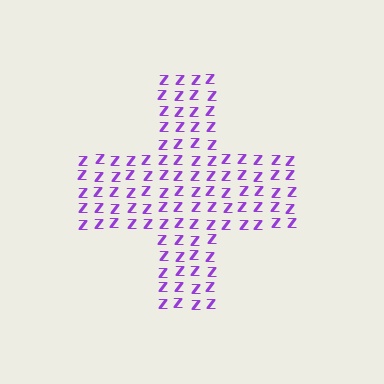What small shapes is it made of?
It is made of small letter Z's.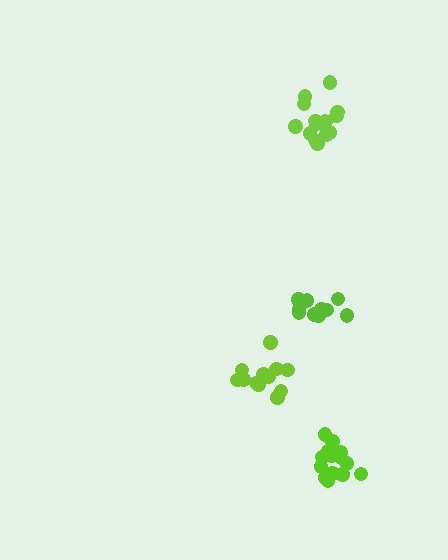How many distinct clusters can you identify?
There are 4 distinct clusters.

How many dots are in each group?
Group 1: 15 dots, Group 2: 12 dots, Group 3: 15 dots, Group 4: 11 dots (53 total).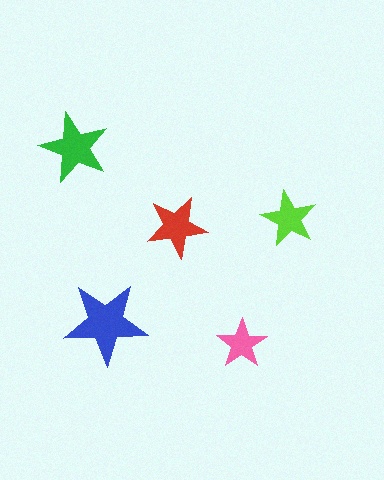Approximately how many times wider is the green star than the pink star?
About 1.5 times wider.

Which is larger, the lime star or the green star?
The green one.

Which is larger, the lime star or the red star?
The red one.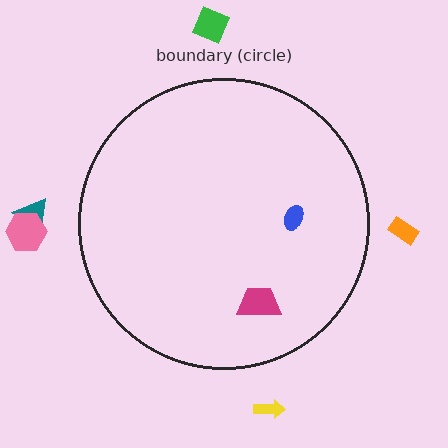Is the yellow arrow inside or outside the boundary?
Outside.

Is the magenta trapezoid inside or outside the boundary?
Inside.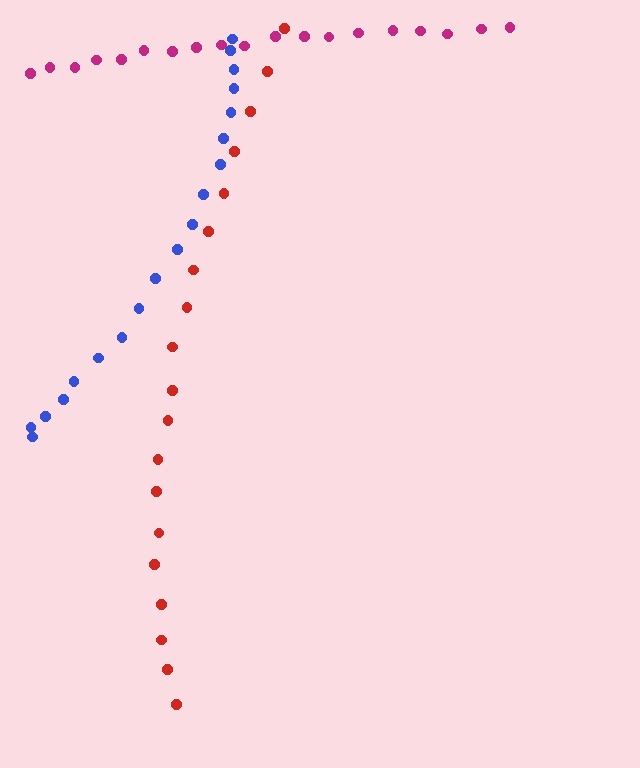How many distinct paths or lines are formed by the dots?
There are 3 distinct paths.